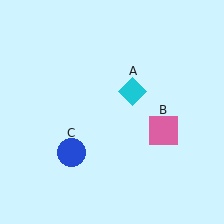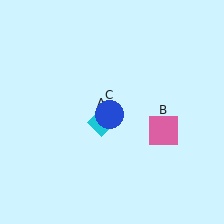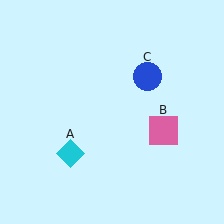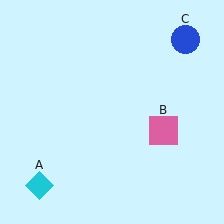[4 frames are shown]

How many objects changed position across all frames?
2 objects changed position: cyan diamond (object A), blue circle (object C).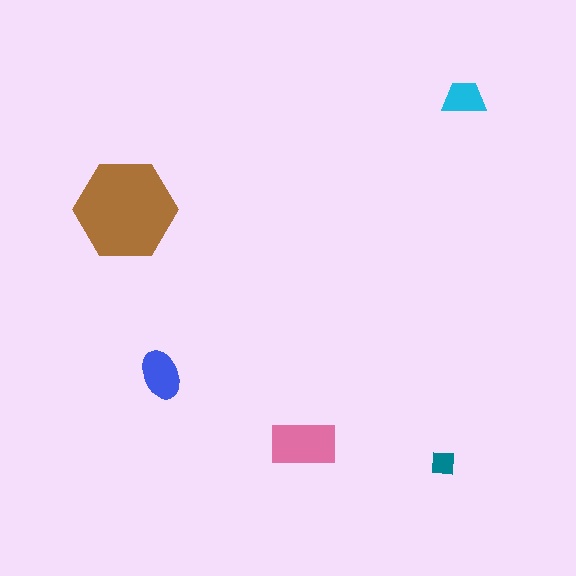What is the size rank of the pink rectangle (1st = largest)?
2nd.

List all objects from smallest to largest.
The teal square, the cyan trapezoid, the blue ellipse, the pink rectangle, the brown hexagon.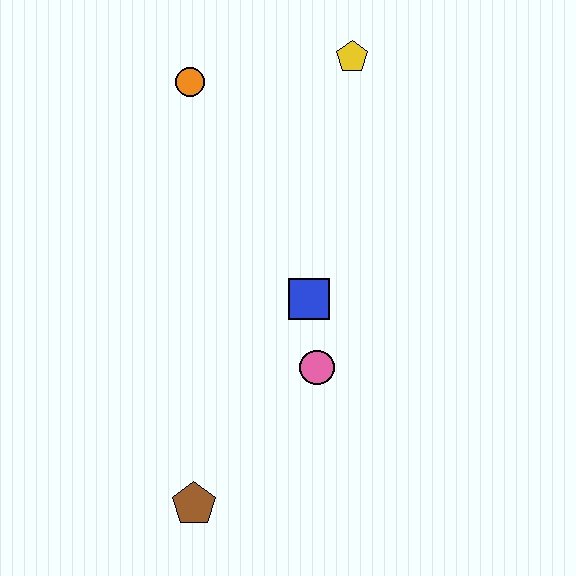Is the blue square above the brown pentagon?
Yes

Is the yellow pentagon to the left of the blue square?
No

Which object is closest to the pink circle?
The blue square is closest to the pink circle.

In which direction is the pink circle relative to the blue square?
The pink circle is below the blue square.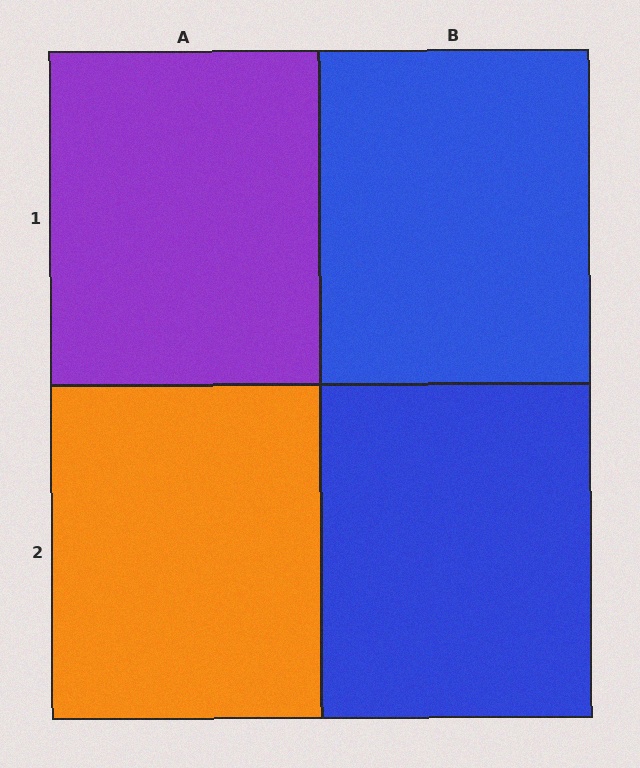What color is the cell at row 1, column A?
Purple.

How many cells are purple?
1 cell is purple.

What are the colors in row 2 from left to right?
Orange, blue.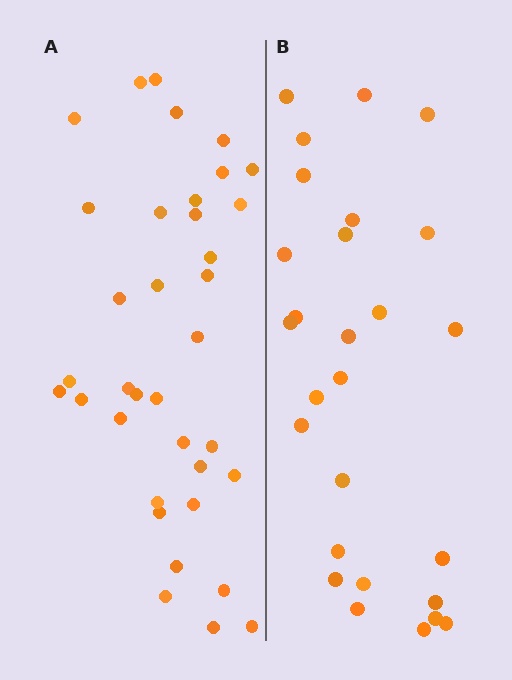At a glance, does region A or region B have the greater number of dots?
Region A (the left region) has more dots.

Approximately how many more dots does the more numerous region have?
Region A has roughly 8 or so more dots than region B.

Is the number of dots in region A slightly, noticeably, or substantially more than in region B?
Region A has noticeably more, but not dramatically so. The ratio is roughly 1.3 to 1.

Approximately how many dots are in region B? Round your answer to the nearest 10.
About 30 dots. (The exact count is 27, which rounds to 30.)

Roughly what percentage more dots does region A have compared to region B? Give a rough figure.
About 35% more.